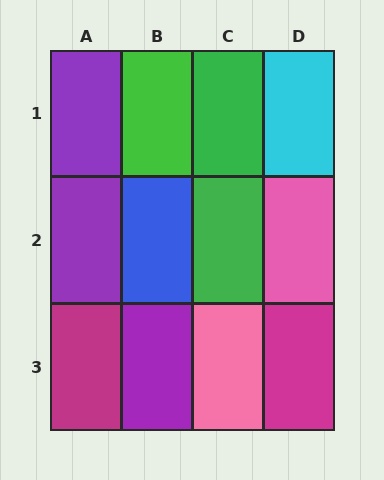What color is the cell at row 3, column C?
Pink.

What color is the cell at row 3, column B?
Purple.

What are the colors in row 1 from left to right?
Purple, green, green, cyan.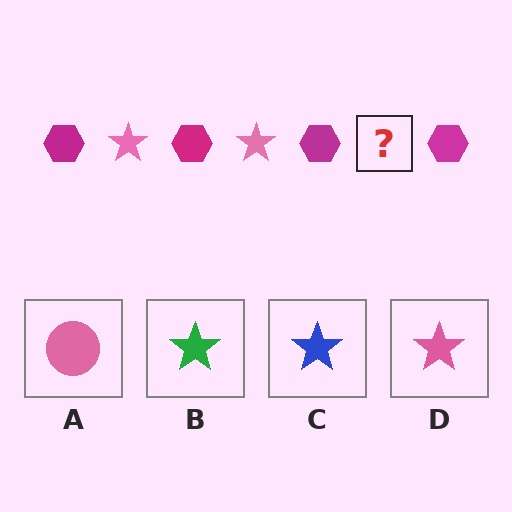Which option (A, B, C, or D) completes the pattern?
D.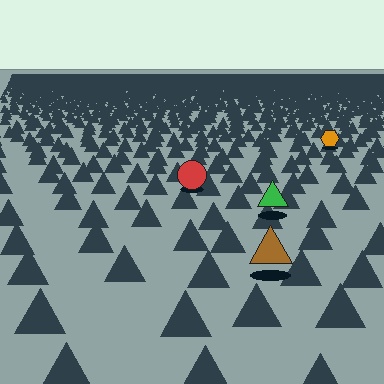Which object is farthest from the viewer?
The orange hexagon is farthest from the viewer. It appears smaller and the ground texture around it is denser.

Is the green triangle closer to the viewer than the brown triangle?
No. The brown triangle is closer — you can tell from the texture gradient: the ground texture is coarser near it.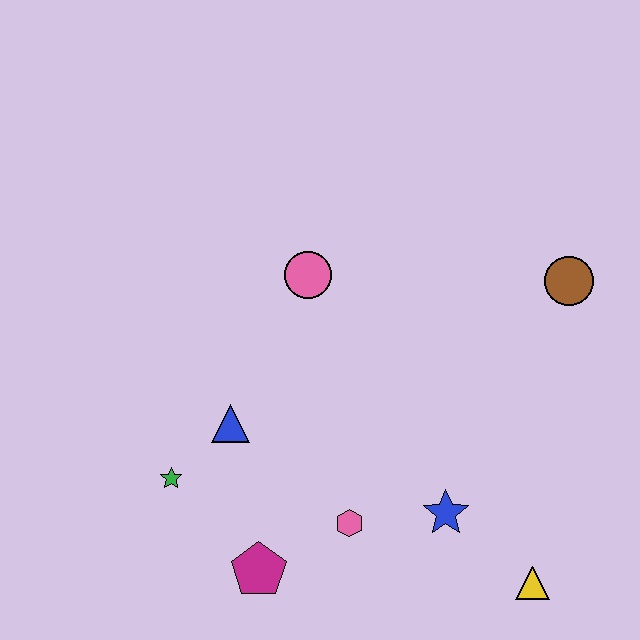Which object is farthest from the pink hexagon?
The brown circle is farthest from the pink hexagon.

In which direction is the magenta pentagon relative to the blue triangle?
The magenta pentagon is below the blue triangle.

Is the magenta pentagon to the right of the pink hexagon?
No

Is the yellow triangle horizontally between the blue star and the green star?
No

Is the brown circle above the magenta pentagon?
Yes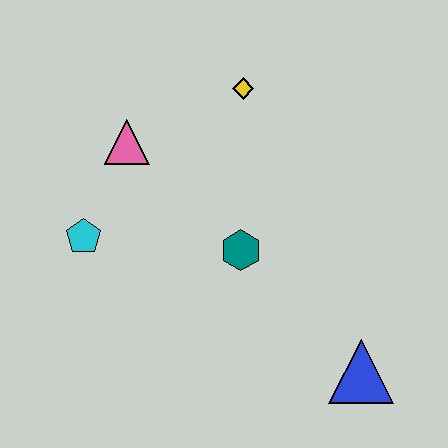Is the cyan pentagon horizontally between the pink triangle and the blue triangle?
No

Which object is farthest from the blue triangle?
The pink triangle is farthest from the blue triangle.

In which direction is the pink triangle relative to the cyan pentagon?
The pink triangle is above the cyan pentagon.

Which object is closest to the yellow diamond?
The pink triangle is closest to the yellow diamond.